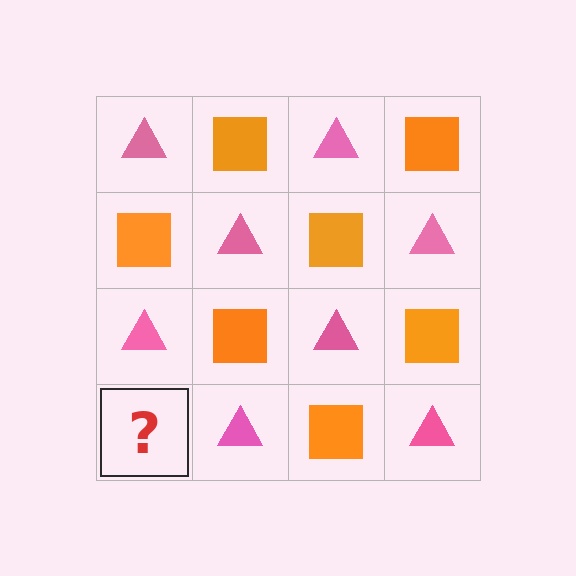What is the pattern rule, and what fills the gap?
The rule is that it alternates pink triangle and orange square in a checkerboard pattern. The gap should be filled with an orange square.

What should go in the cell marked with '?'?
The missing cell should contain an orange square.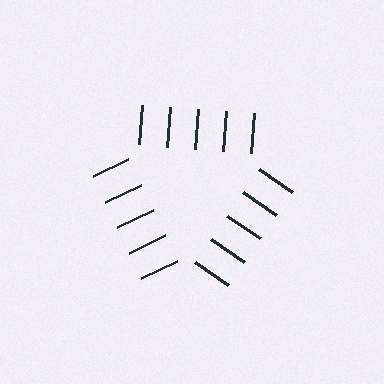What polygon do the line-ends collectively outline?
An illusory triangle — the line segments terminate on its edges but no continuous stroke is drawn.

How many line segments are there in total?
15 — 5 along each of the 3 edges.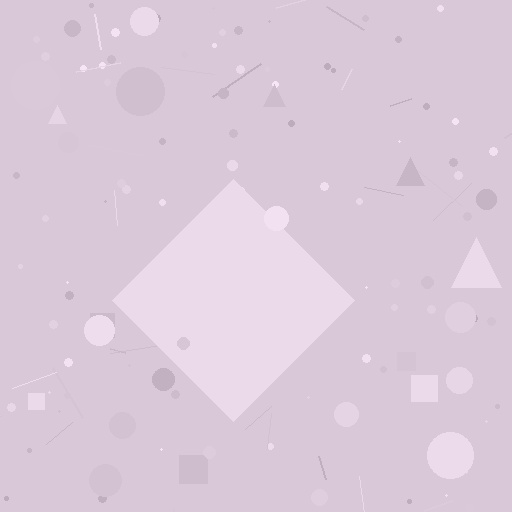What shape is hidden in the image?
A diamond is hidden in the image.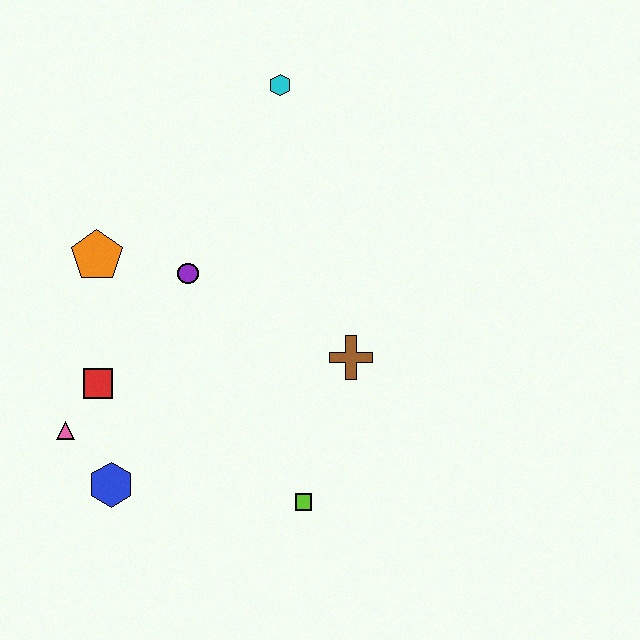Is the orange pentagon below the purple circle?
No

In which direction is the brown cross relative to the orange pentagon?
The brown cross is to the right of the orange pentagon.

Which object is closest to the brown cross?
The lime square is closest to the brown cross.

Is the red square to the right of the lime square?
No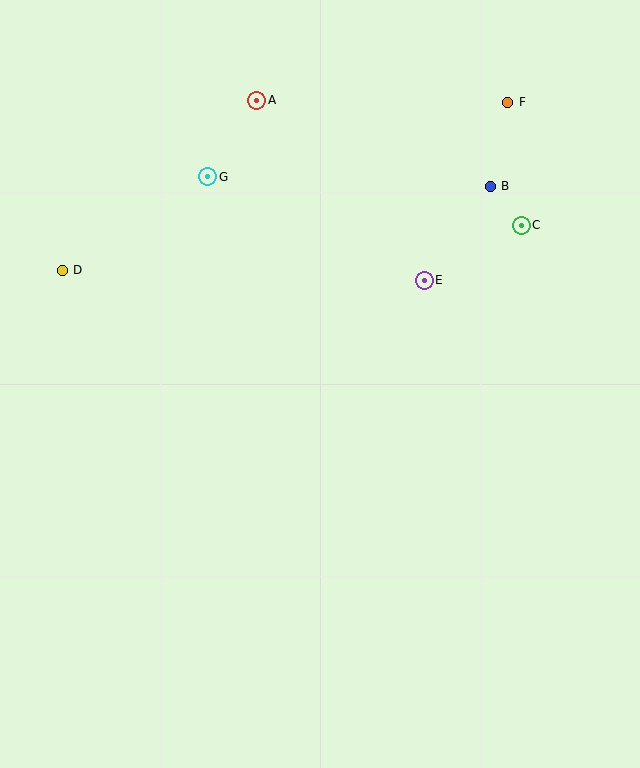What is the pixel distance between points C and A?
The distance between C and A is 293 pixels.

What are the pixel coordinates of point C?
Point C is at (521, 225).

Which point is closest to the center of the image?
Point E at (424, 280) is closest to the center.